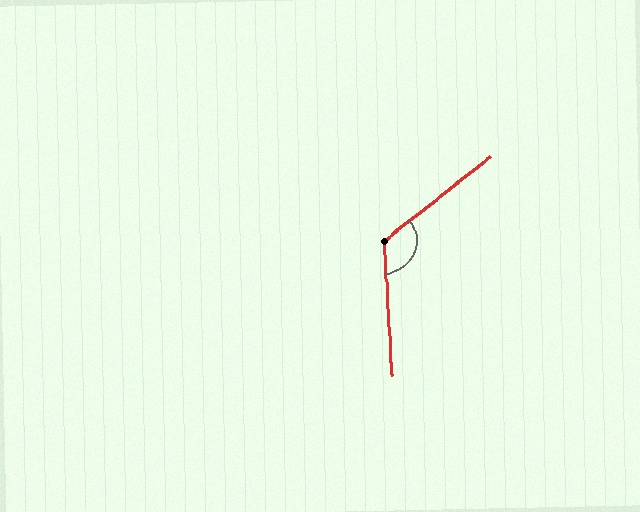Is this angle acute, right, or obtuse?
It is obtuse.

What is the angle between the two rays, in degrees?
Approximately 125 degrees.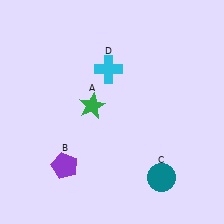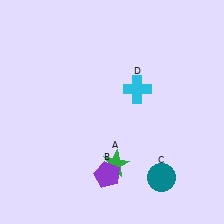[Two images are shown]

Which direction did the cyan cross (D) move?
The cyan cross (D) moved right.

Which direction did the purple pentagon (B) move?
The purple pentagon (B) moved right.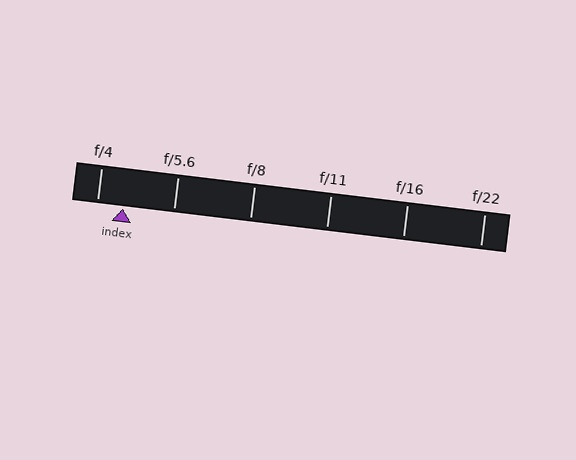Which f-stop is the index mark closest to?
The index mark is closest to f/4.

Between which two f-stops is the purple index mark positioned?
The index mark is between f/4 and f/5.6.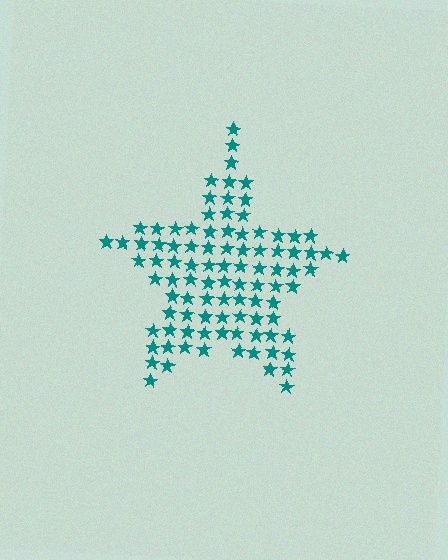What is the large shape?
The large shape is a star.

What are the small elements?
The small elements are stars.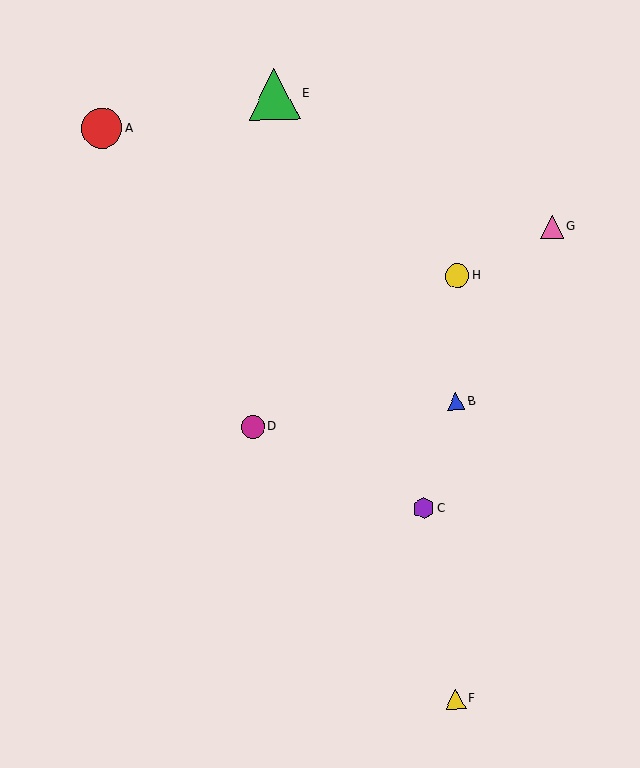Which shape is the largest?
The green triangle (labeled E) is the largest.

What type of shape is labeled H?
Shape H is a yellow circle.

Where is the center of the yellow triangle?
The center of the yellow triangle is at (456, 699).